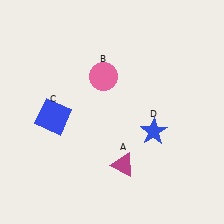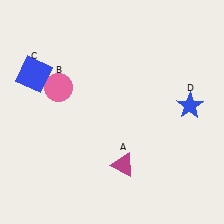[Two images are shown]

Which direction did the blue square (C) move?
The blue square (C) moved up.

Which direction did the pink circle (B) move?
The pink circle (B) moved left.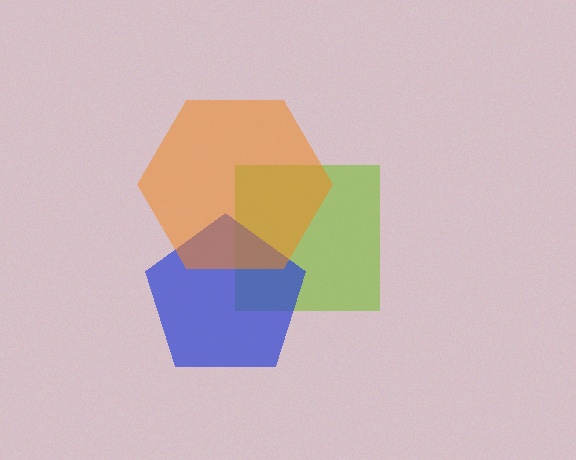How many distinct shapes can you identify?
There are 3 distinct shapes: a lime square, a blue pentagon, an orange hexagon.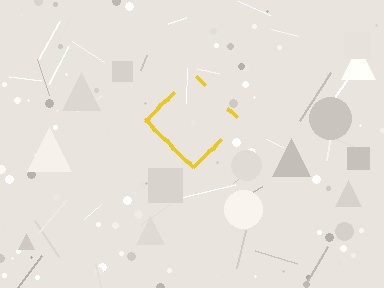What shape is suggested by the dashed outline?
The dashed outline suggests a diamond.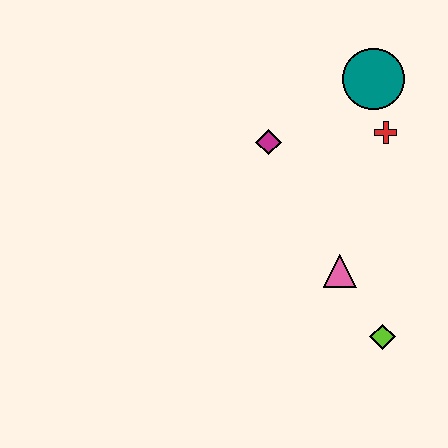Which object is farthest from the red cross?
The lime diamond is farthest from the red cross.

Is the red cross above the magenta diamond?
Yes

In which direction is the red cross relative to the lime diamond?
The red cross is above the lime diamond.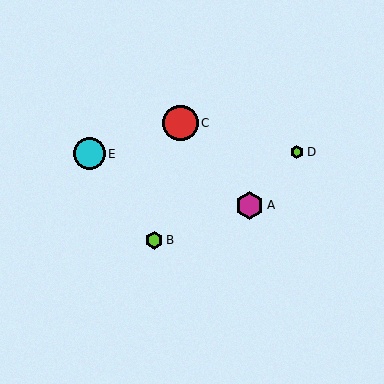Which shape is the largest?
The red circle (labeled C) is the largest.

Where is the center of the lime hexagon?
The center of the lime hexagon is at (154, 240).